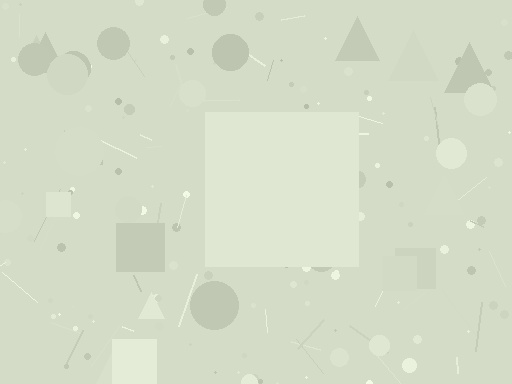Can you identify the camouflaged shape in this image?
The camouflaged shape is a square.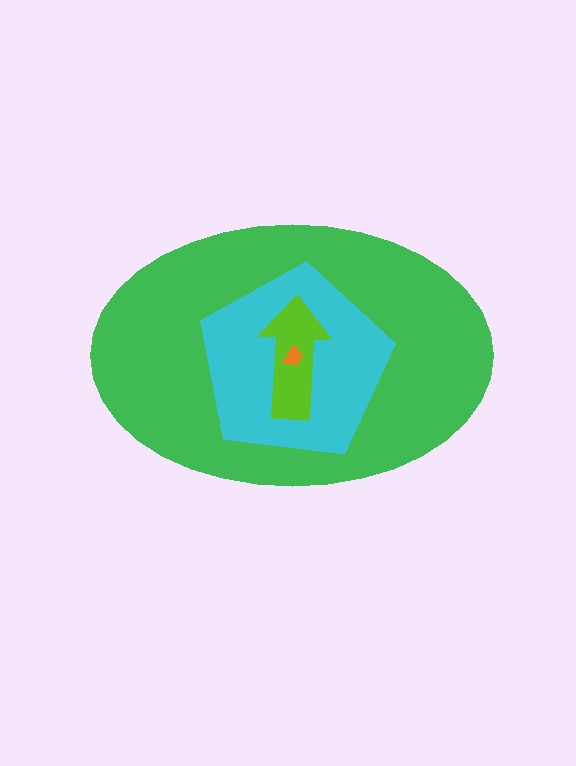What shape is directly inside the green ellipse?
The cyan pentagon.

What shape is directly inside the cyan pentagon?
The lime arrow.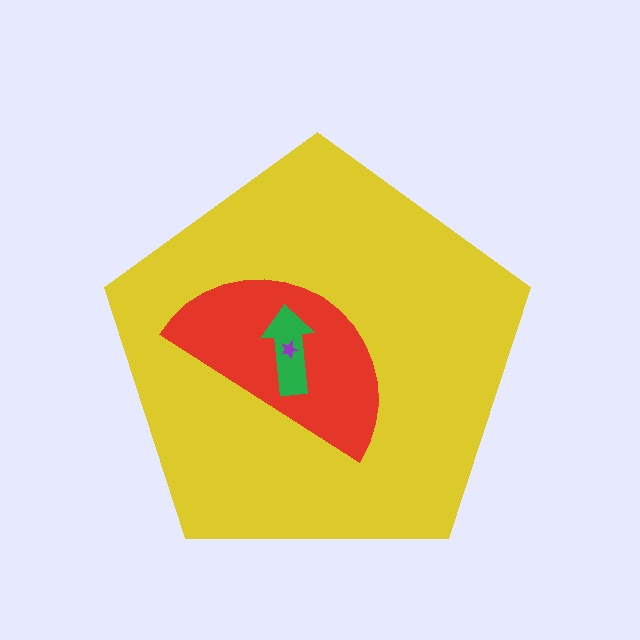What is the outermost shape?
The yellow pentagon.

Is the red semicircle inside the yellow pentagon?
Yes.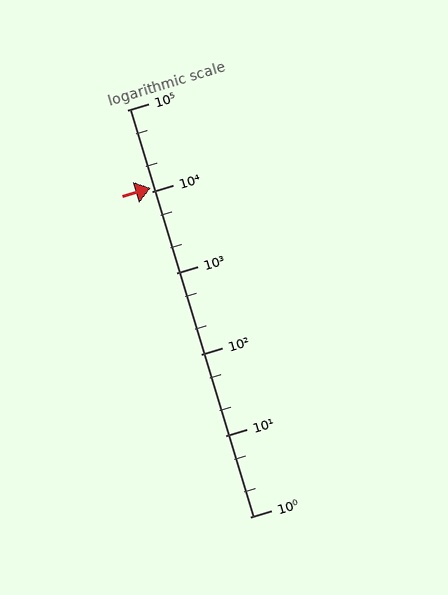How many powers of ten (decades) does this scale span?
The scale spans 5 decades, from 1 to 100000.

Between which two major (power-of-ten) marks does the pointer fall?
The pointer is between 10000 and 100000.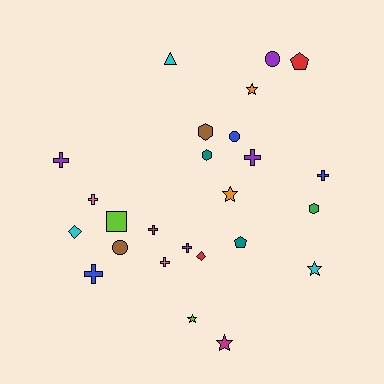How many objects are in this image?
There are 25 objects.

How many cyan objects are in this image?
There are 3 cyan objects.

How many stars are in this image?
There are 5 stars.